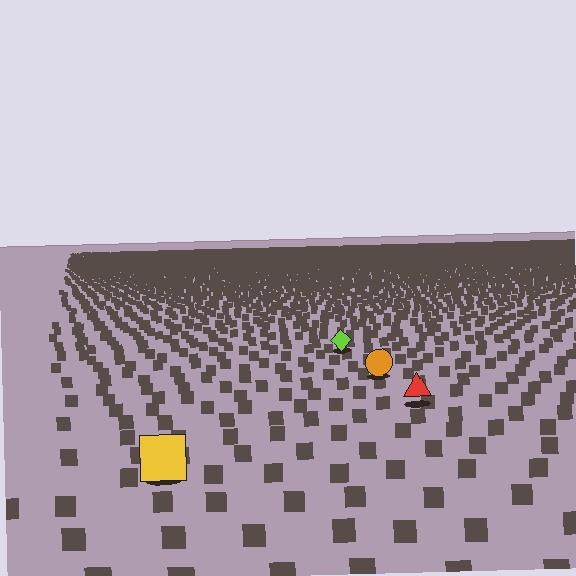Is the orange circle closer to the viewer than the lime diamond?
Yes. The orange circle is closer — you can tell from the texture gradient: the ground texture is coarser near it.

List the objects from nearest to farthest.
From nearest to farthest: the yellow square, the red triangle, the orange circle, the lime diamond.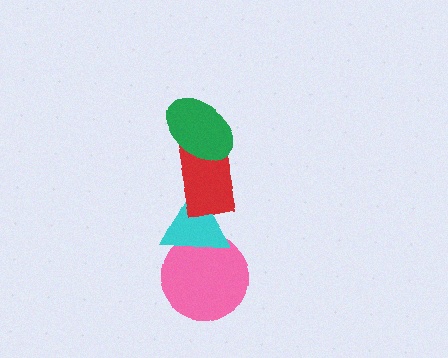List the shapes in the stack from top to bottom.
From top to bottom: the green ellipse, the red rectangle, the cyan triangle, the pink circle.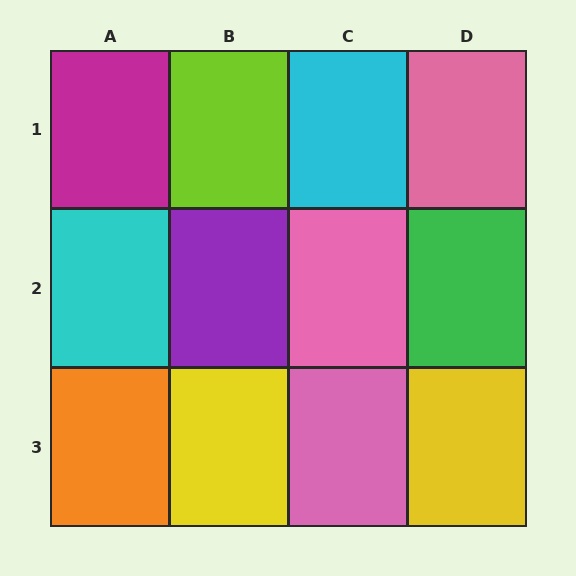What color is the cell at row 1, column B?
Lime.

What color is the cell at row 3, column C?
Pink.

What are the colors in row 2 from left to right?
Cyan, purple, pink, green.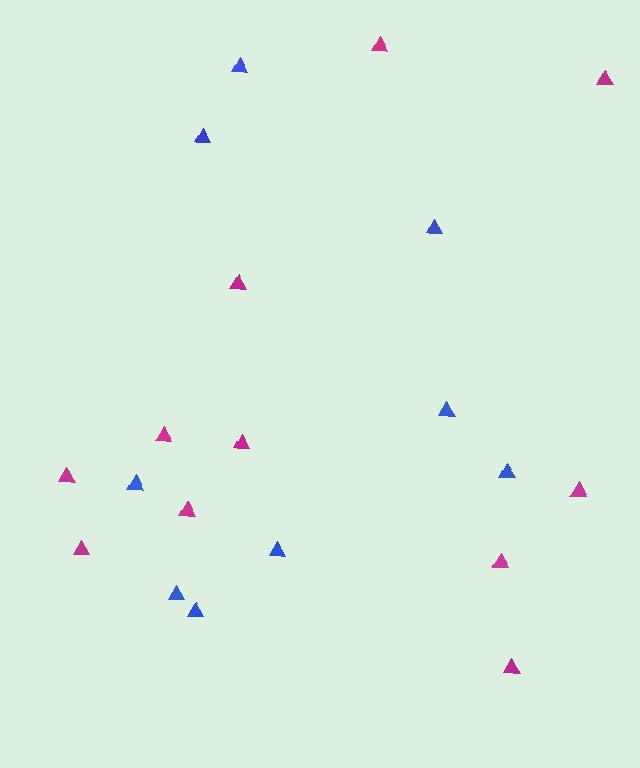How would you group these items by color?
There are 2 groups: one group of blue triangles (9) and one group of magenta triangles (11).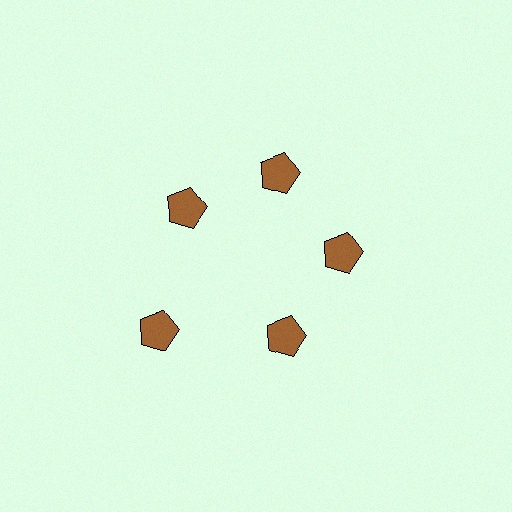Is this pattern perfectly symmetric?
No. The 5 brown pentagons are arranged in a ring, but one element near the 8 o'clock position is pushed outward from the center, breaking the 5-fold rotational symmetry.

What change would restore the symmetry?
The symmetry would be restored by moving it inward, back onto the ring so that all 5 pentagons sit at equal angles and equal distance from the center.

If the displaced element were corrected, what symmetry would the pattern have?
It would have 5-fold rotational symmetry — the pattern would map onto itself every 72 degrees.